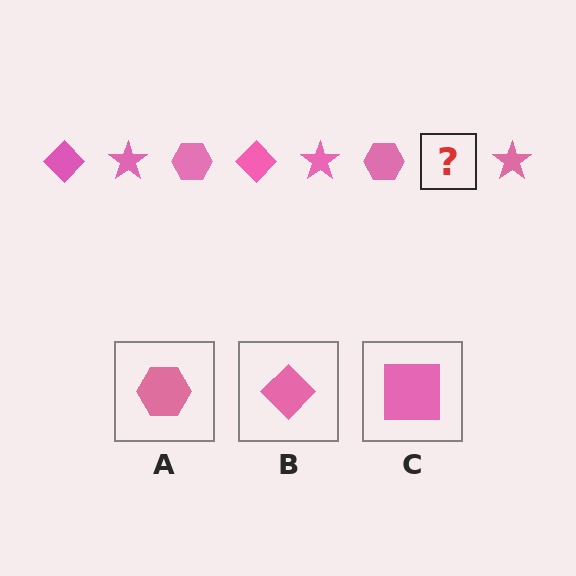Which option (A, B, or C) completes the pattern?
B.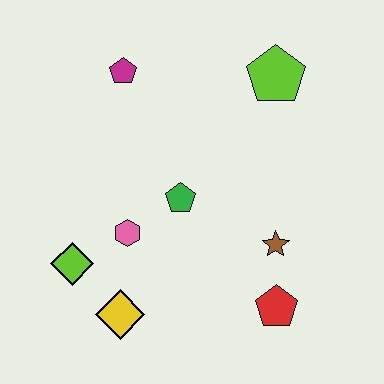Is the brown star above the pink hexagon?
No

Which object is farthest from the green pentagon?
The lime pentagon is farthest from the green pentagon.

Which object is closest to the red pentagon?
The brown star is closest to the red pentagon.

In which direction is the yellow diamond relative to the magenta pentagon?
The yellow diamond is below the magenta pentagon.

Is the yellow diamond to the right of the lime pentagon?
No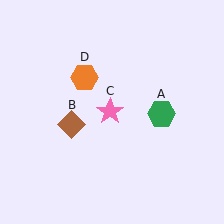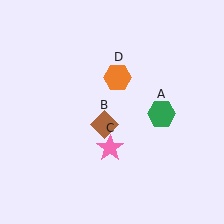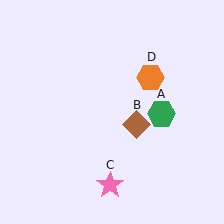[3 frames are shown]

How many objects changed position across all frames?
3 objects changed position: brown diamond (object B), pink star (object C), orange hexagon (object D).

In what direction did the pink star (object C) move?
The pink star (object C) moved down.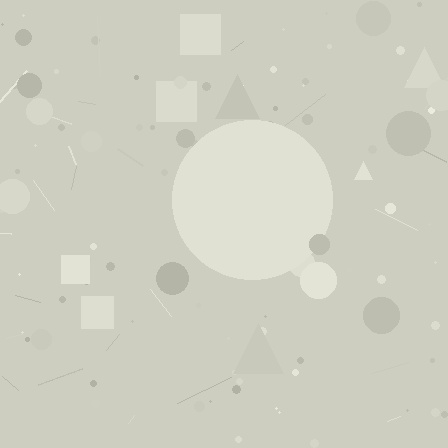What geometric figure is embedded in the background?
A circle is embedded in the background.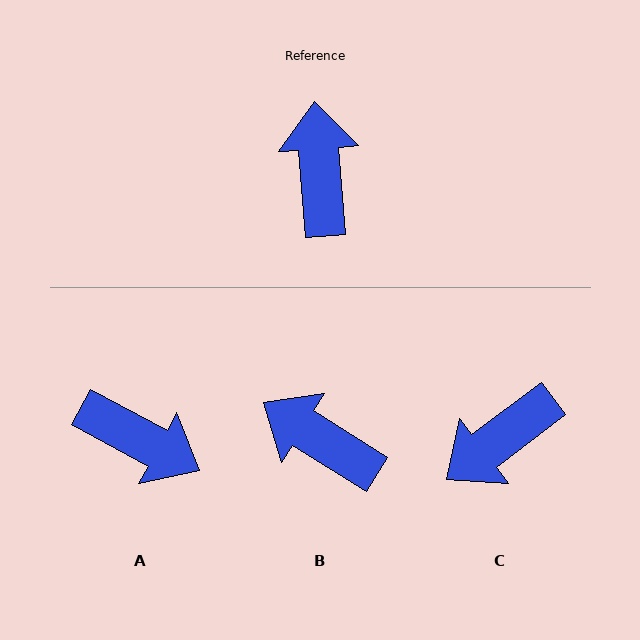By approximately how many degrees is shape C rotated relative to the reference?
Approximately 123 degrees counter-clockwise.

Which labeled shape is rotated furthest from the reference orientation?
A, about 123 degrees away.